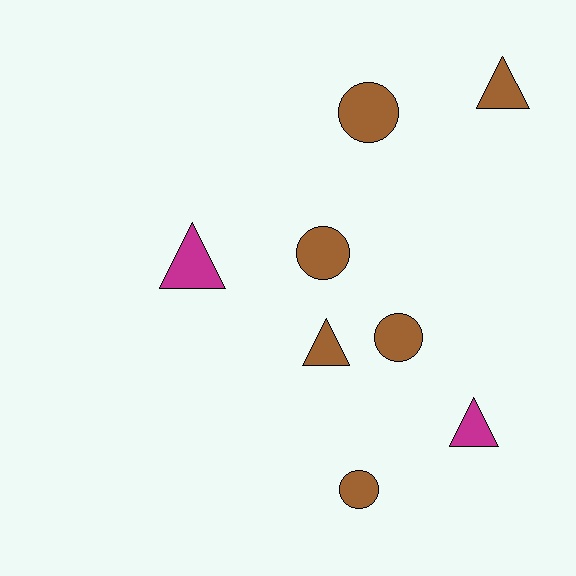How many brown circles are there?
There are 4 brown circles.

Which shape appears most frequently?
Triangle, with 4 objects.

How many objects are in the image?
There are 8 objects.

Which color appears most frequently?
Brown, with 6 objects.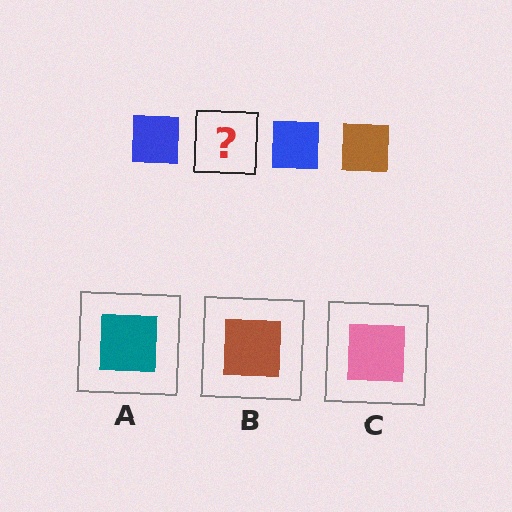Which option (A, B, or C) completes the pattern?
B.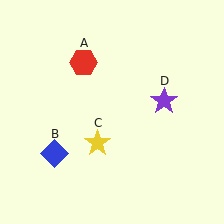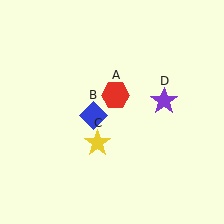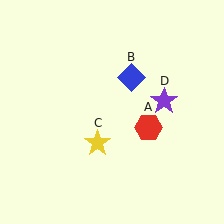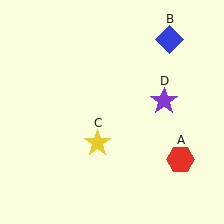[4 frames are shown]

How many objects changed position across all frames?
2 objects changed position: red hexagon (object A), blue diamond (object B).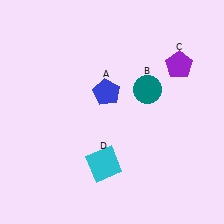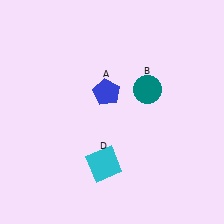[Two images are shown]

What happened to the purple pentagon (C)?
The purple pentagon (C) was removed in Image 2. It was in the top-right area of Image 1.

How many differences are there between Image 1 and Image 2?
There is 1 difference between the two images.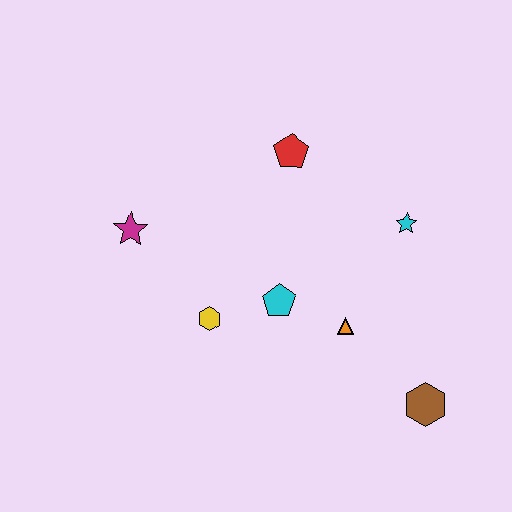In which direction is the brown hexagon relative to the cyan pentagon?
The brown hexagon is to the right of the cyan pentagon.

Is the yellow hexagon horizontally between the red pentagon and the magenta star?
Yes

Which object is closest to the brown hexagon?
The orange triangle is closest to the brown hexagon.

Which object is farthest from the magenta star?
The brown hexagon is farthest from the magenta star.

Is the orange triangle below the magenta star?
Yes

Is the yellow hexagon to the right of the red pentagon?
No